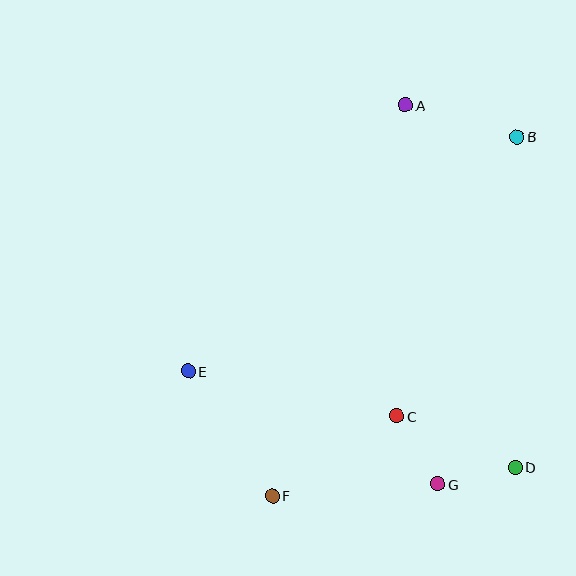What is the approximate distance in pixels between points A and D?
The distance between A and D is approximately 378 pixels.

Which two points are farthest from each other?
Points B and F are farthest from each other.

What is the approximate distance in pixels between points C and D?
The distance between C and D is approximately 129 pixels.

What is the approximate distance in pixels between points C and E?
The distance between C and E is approximately 214 pixels.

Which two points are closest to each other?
Points D and G are closest to each other.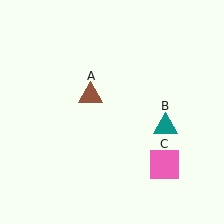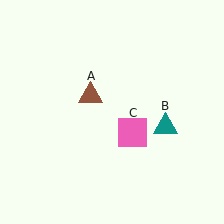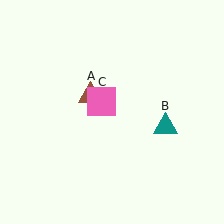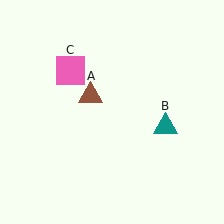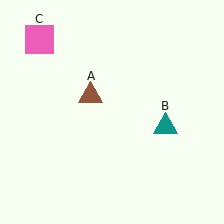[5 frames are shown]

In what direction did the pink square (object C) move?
The pink square (object C) moved up and to the left.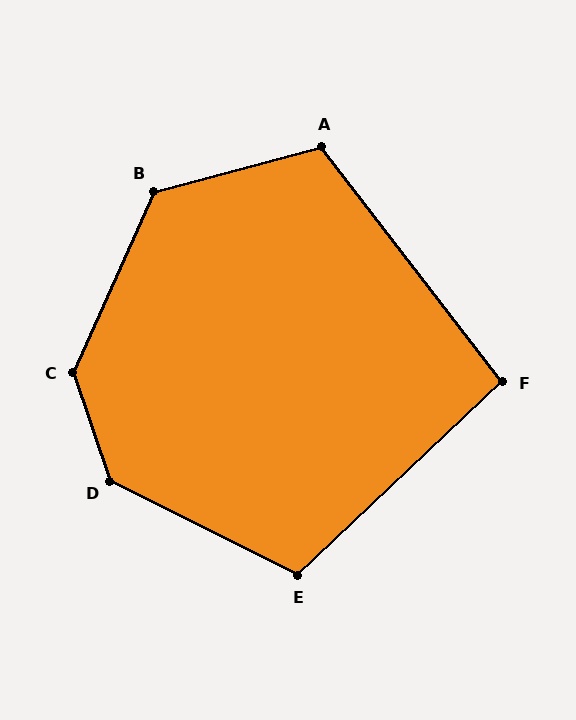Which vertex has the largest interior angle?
C, at approximately 137 degrees.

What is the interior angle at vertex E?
Approximately 110 degrees (obtuse).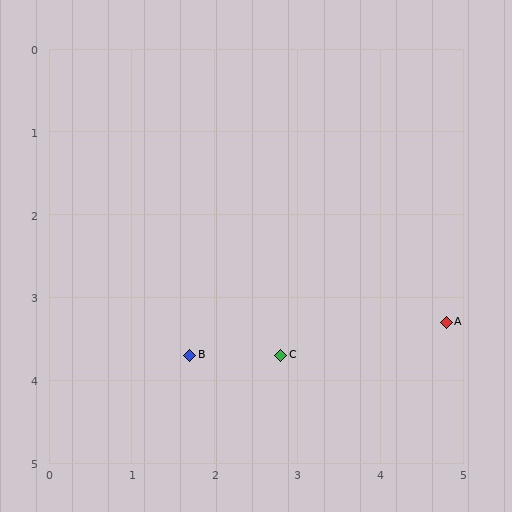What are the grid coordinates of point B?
Point B is at approximately (1.7, 3.7).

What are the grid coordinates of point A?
Point A is at approximately (4.8, 3.3).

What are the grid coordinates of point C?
Point C is at approximately (2.8, 3.7).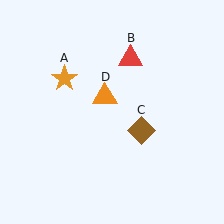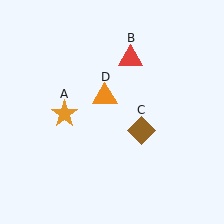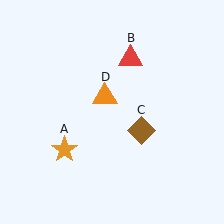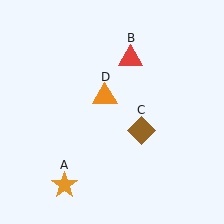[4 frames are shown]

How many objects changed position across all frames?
1 object changed position: orange star (object A).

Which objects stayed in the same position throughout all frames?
Red triangle (object B) and brown diamond (object C) and orange triangle (object D) remained stationary.